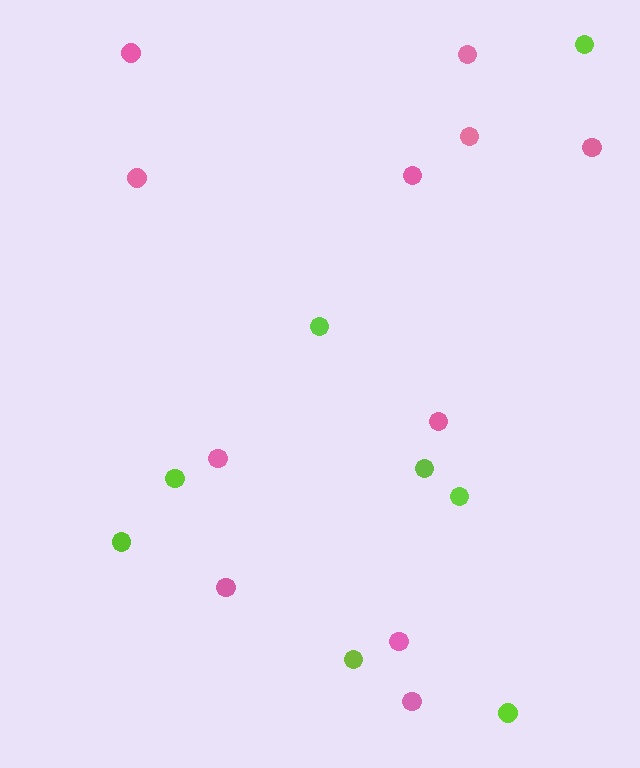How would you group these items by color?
There are 2 groups: one group of lime circles (8) and one group of pink circles (11).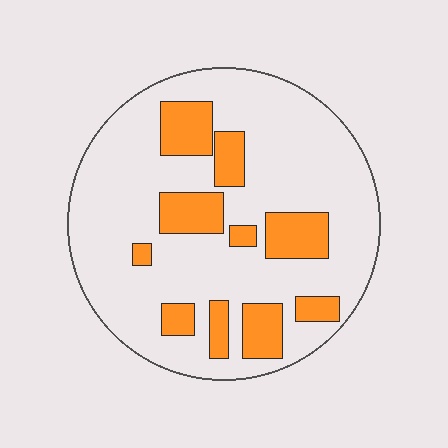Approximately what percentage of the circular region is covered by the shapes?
Approximately 20%.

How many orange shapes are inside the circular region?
10.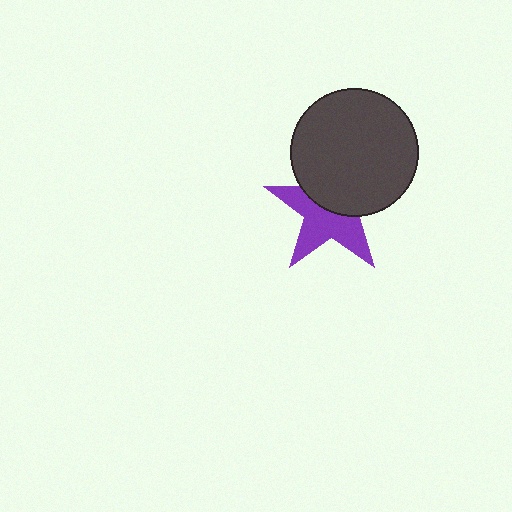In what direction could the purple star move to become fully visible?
The purple star could move down. That would shift it out from behind the dark gray circle entirely.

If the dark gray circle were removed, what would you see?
You would see the complete purple star.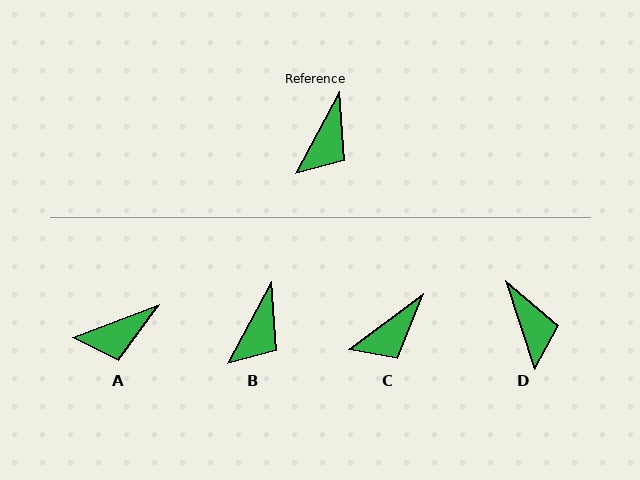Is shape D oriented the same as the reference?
No, it is off by about 46 degrees.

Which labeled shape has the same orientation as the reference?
B.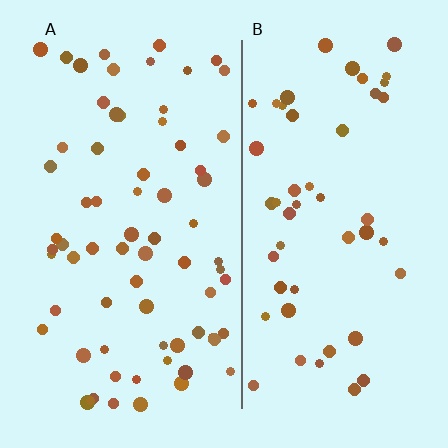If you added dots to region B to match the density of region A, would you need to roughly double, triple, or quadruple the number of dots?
Approximately double.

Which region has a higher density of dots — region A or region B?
A (the left).